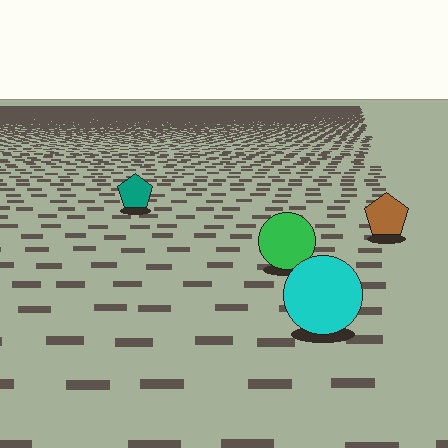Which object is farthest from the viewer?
The teal pentagon is farthest from the viewer. It appears smaller and the ground texture around it is denser.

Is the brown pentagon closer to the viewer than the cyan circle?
No. The cyan circle is closer — you can tell from the texture gradient: the ground texture is coarser near it.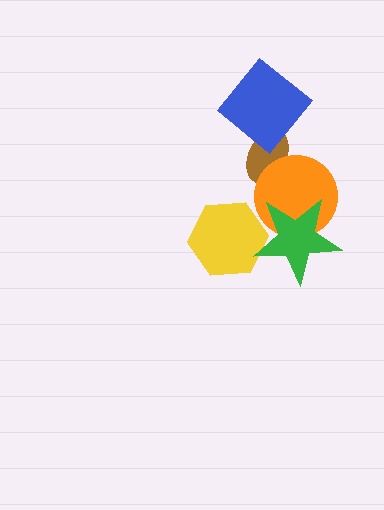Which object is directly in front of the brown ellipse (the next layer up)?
The orange circle is directly in front of the brown ellipse.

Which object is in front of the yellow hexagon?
The green star is in front of the yellow hexagon.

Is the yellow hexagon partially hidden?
Yes, it is partially covered by another shape.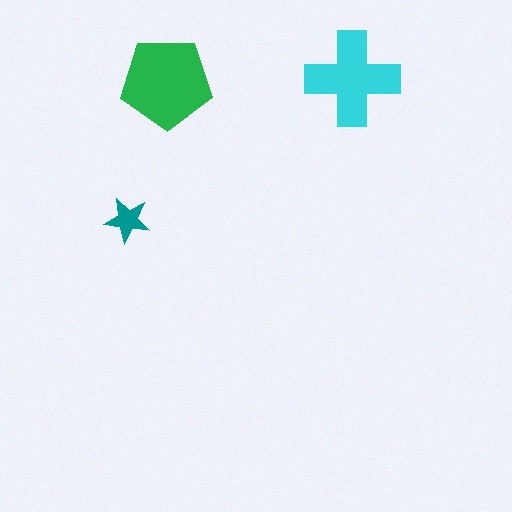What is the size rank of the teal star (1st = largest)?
3rd.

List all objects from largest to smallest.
The green pentagon, the cyan cross, the teal star.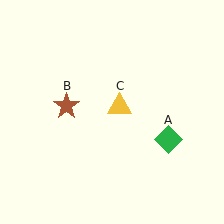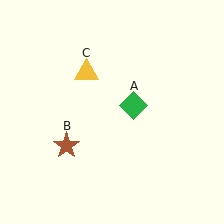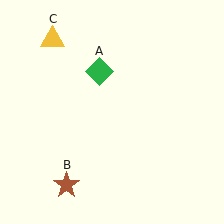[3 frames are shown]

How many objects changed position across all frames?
3 objects changed position: green diamond (object A), brown star (object B), yellow triangle (object C).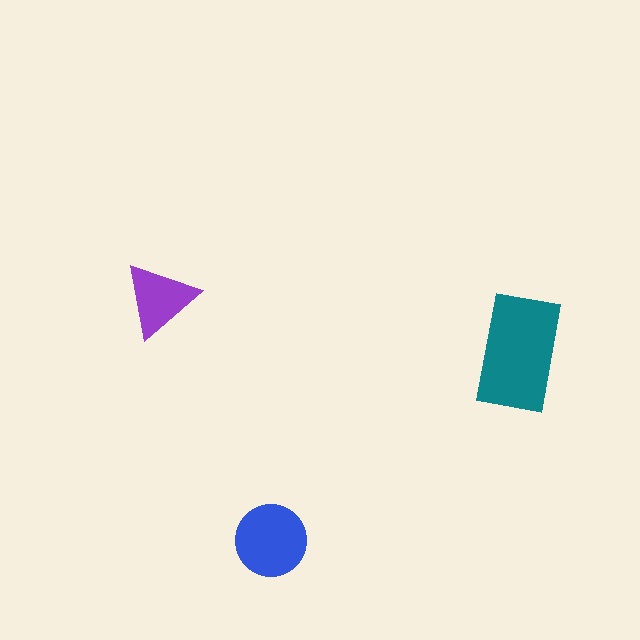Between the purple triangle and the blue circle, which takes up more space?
The blue circle.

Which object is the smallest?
The purple triangle.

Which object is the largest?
The teal rectangle.